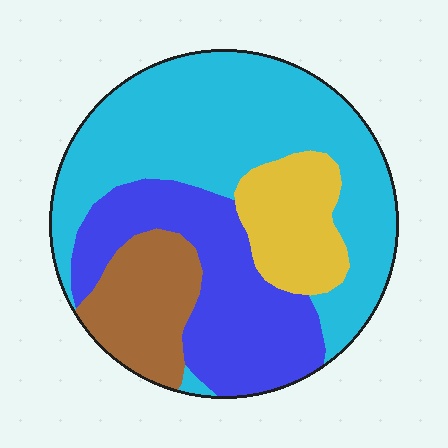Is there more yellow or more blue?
Blue.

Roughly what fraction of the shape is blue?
Blue takes up about one quarter (1/4) of the shape.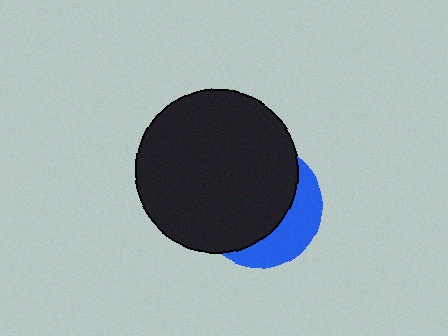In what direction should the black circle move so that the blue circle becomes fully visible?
The black circle should move toward the upper-left. That is the shortest direction to clear the overlap and leave the blue circle fully visible.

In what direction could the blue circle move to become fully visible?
The blue circle could move toward the lower-right. That would shift it out from behind the black circle entirely.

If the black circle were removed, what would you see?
You would see the complete blue circle.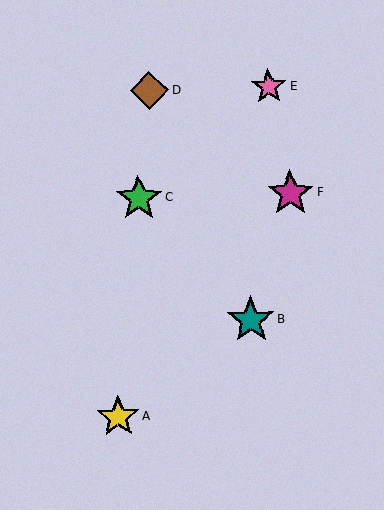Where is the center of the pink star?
The center of the pink star is at (269, 87).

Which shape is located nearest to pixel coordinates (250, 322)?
The teal star (labeled B) at (251, 320) is nearest to that location.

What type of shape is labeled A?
Shape A is a yellow star.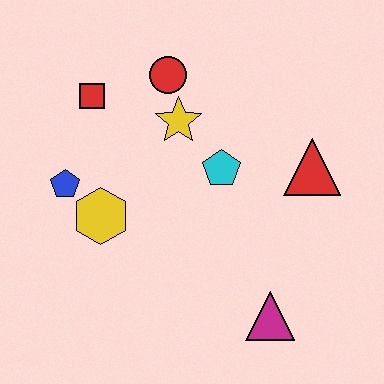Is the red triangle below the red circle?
Yes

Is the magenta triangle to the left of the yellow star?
No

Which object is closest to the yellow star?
The red circle is closest to the yellow star.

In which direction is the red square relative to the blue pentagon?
The red square is above the blue pentagon.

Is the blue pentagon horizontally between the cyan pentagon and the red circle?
No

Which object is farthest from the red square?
The magenta triangle is farthest from the red square.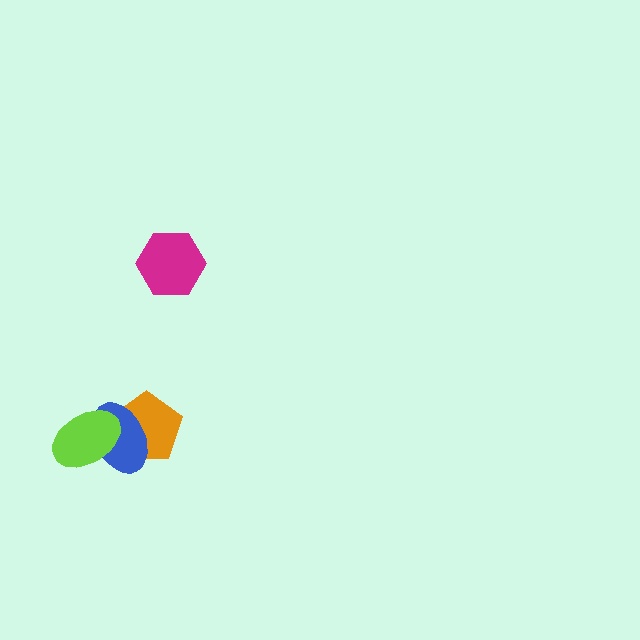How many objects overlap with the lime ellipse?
2 objects overlap with the lime ellipse.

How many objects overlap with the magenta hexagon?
0 objects overlap with the magenta hexagon.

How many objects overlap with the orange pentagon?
2 objects overlap with the orange pentagon.